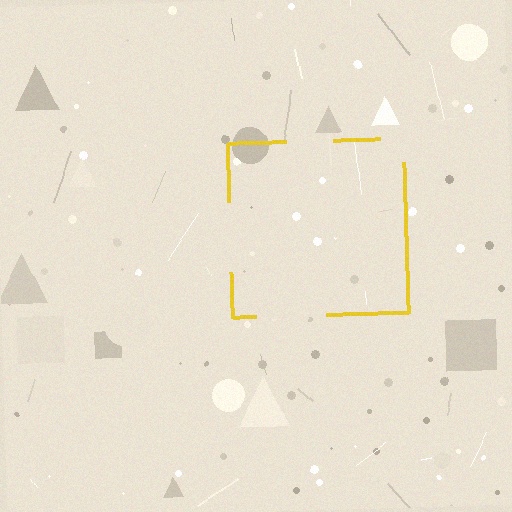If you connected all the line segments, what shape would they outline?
They would outline a square.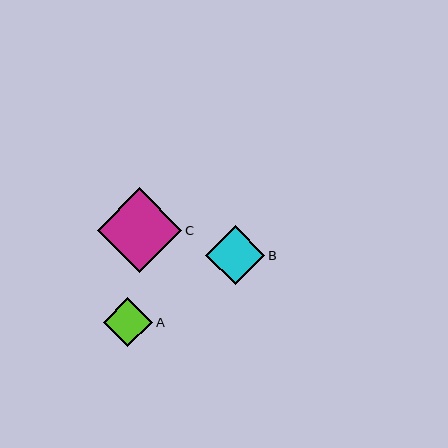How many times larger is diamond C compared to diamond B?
Diamond C is approximately 1.4 times the size of diamond B.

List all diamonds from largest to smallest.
From largest to smallest: C, B, A.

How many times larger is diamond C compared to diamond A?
Diamond C is approximately 1.7 times the size of diamond A.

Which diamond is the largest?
Diamond C is the largest with a size of approximately 85 pixels.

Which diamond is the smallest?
Diamond A is the smallest with a size of approximately 49 pixels.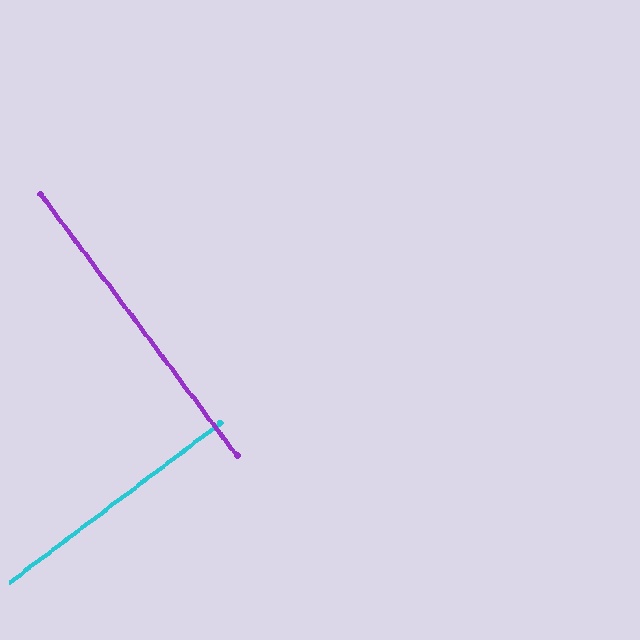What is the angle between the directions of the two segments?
Approximately 90 degrees.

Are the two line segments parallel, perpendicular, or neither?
Perpendicular — they meet at approximately 90°.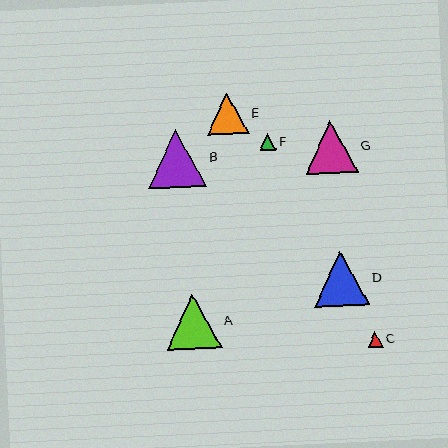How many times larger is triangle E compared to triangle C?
Triangle E is approximately 2.7 times the size of triangle C.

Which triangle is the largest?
Triangle B is the largest with a size of approximately 58 pixels.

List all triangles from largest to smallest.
From largest to smallest: B, D, A, G, E, F, C.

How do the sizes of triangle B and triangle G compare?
Triangle B and triangle G are approximately the same size.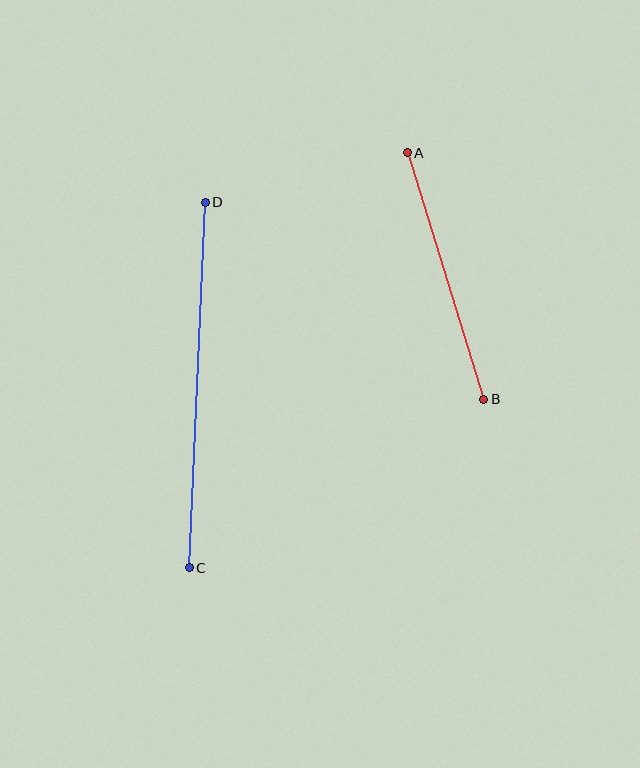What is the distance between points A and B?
The distance is approximately 258 pixels.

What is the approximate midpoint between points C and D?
The midpoint is at approximately (197, 385) pixels.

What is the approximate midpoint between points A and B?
The midpoint is at approximately (446, 276) pixels.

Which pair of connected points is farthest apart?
Points C and D are farthest apart.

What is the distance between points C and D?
The distance is approximately 366 pixels.